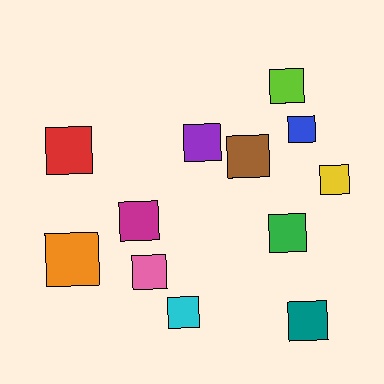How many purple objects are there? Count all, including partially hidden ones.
There is 1 purple object.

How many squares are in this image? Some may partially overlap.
There are 12 squares.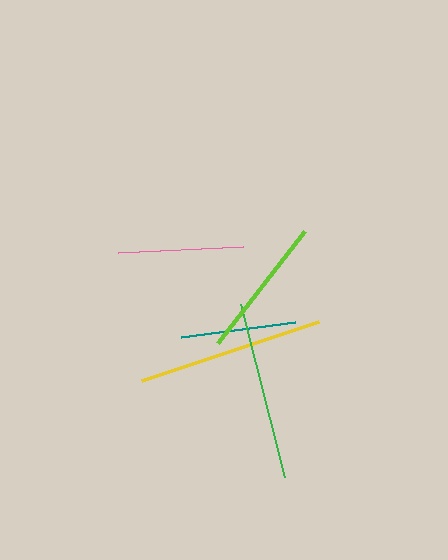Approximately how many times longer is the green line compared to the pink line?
The green line is approximately 1.4 times the length of the pink line.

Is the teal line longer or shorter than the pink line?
The pink line is longer than the teal line.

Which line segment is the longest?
The yellow line is the longest at approximately 187 pixels.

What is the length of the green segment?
The green segment is approximately 178 pixels long.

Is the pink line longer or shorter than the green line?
The green line is longer than the pink line.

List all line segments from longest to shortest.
From longest to shortest: yellow, green, lime, pink, teal.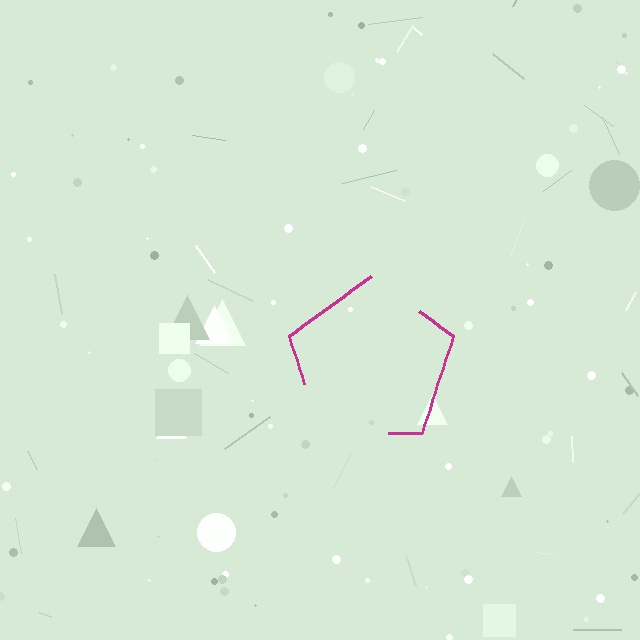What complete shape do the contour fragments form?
The contour fragments form a pentagon.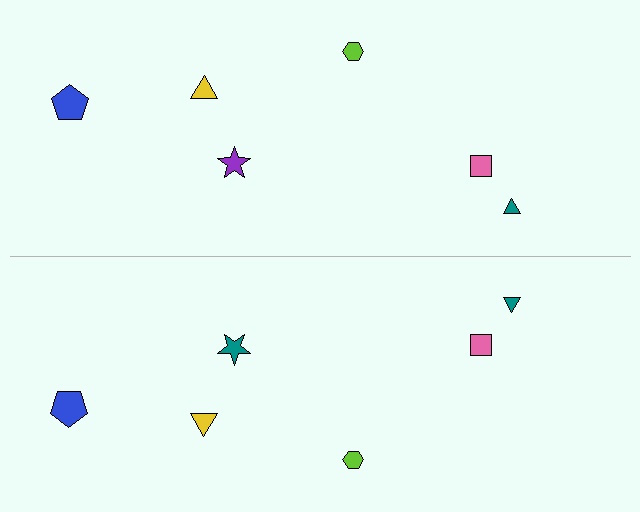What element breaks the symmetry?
The teal star on the bottom side breaks the symmetry — its mirror counterpart is purple.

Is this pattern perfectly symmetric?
No, the pattern is not perfectly symmetric. The teal star on the bottom side breaks the symmetry — its mirror counterpart is purple.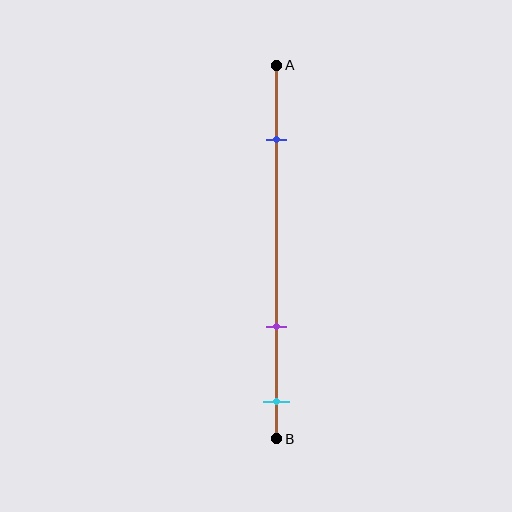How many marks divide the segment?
There are 3 marks dividing the segment.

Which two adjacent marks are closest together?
The purple and cyan marks are the closest adjacent pair.